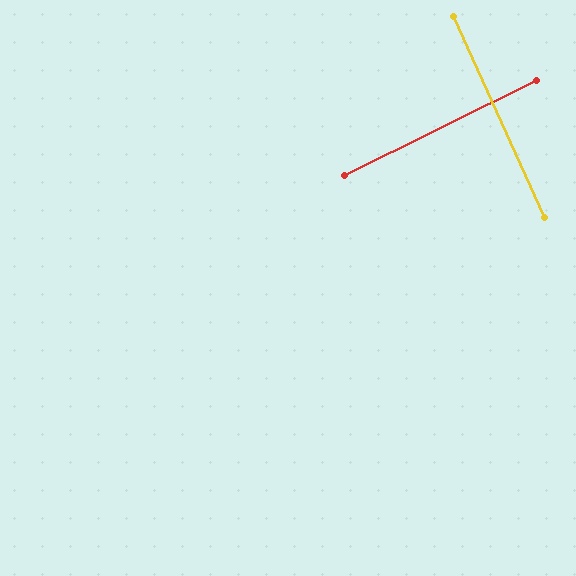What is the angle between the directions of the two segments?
Approximately 88 degrees.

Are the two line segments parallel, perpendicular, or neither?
Perpendicular — they meet at approximately 88°.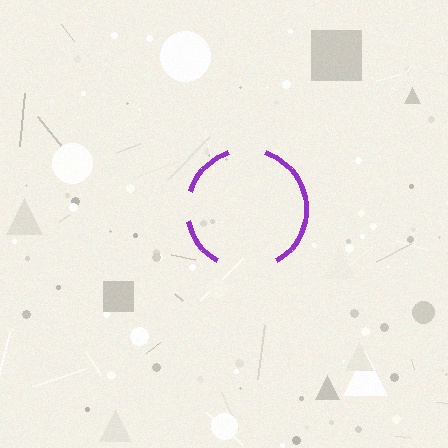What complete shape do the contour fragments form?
The contour fragments form a circle.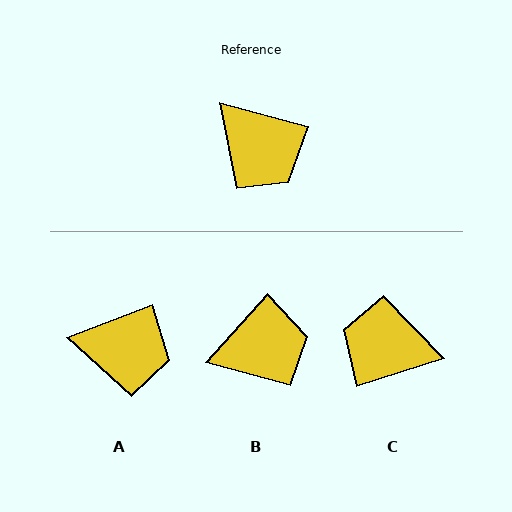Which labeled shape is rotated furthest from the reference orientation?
C, about 148 degrees away.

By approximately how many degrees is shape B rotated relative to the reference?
Approximately 63 degrees counter-clockwise.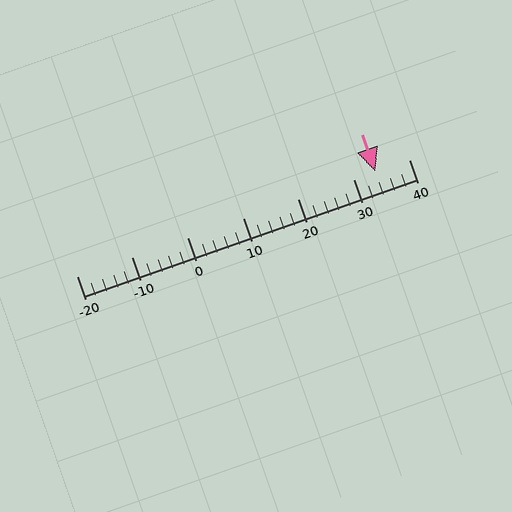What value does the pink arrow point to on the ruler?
The pink arrow points to approximately 34.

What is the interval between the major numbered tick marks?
The major tick marks are spaced 10 units apart.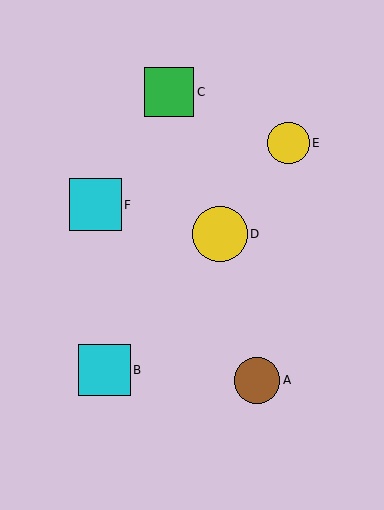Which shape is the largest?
The yellow circle (labeled D) is the largest.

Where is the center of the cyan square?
The center of the cyan square is at (95, 205).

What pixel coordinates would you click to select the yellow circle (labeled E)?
Click at (289, 143) to select the yellow circle E.